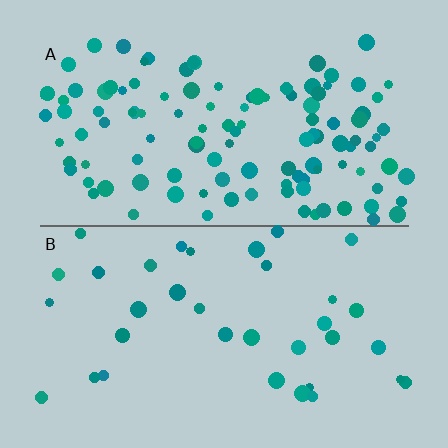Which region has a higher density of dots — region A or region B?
A (the top).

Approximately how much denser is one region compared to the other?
Approximately 3.3× — region A over region B.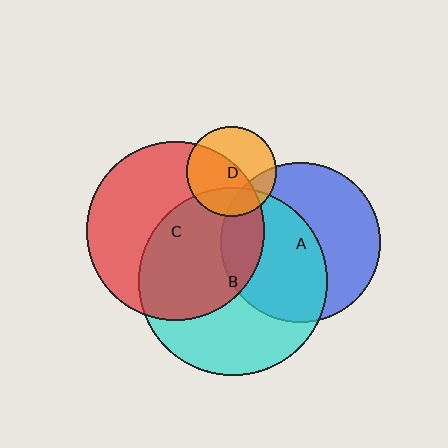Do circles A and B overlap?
Yes.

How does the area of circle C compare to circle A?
Approximately 1.2 times.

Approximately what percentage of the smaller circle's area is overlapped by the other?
Approximately 55%.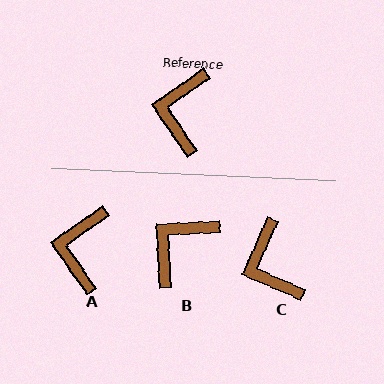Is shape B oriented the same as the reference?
No, it is off by about 32 degrees.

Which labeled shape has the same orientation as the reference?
A.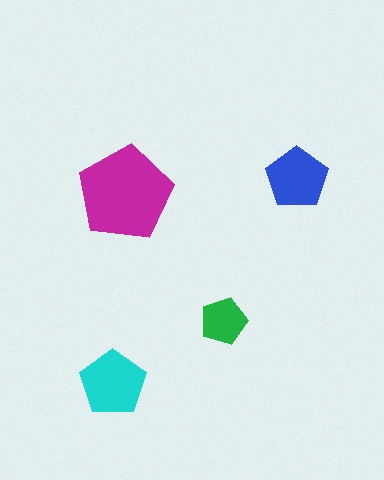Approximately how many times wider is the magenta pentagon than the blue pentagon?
About 1.5 times wider.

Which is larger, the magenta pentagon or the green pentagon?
The magenta one.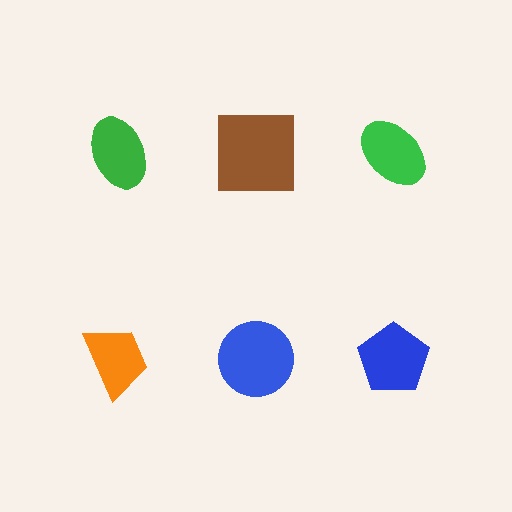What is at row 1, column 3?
A green ellipse.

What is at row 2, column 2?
A blue circle.